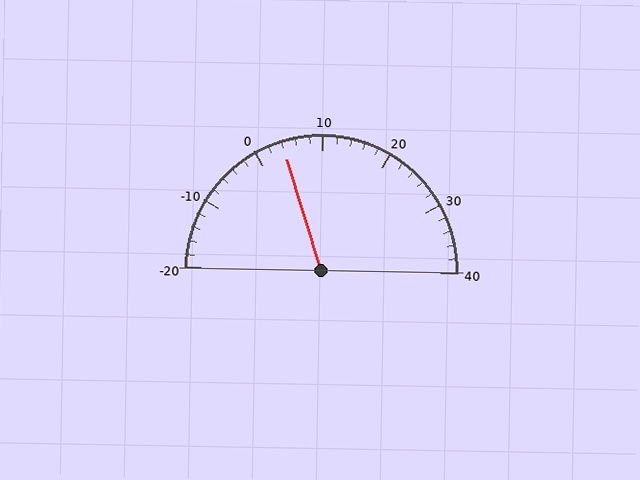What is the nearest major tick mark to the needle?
The nearest major tick mark is 0.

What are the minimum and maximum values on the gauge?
The gauge ranges from -20 to 40.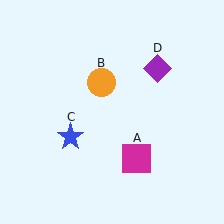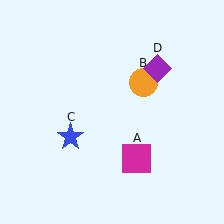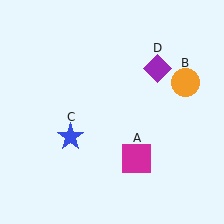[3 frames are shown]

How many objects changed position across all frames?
1 object changed position: orange circle (object B).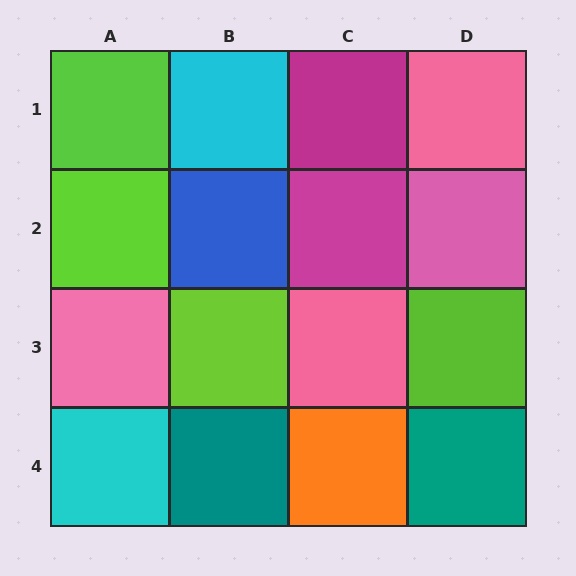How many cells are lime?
4 cells are lime.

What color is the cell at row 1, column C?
Magenta.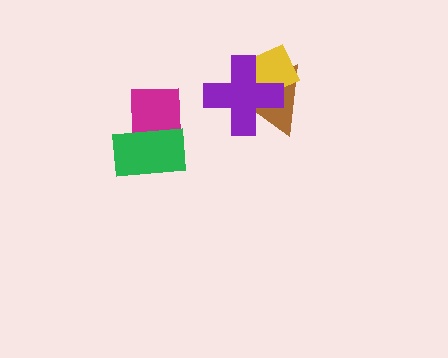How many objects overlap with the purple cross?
2 objects overlap with the purple cross.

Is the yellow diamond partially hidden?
Yes, it is partially covered by another shape.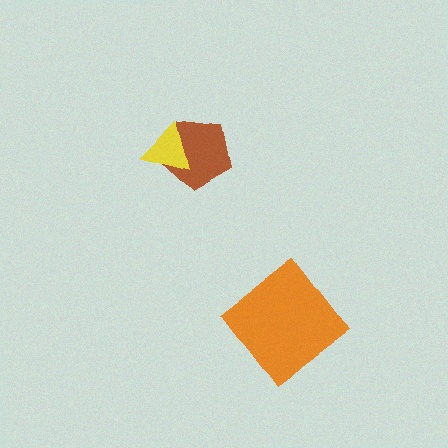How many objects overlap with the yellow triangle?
1 object overlaps with the yellow triangle.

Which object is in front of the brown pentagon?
The yellow triangle is in front of the brown pentagon.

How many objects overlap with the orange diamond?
0 objects overlap with the orange diamond.